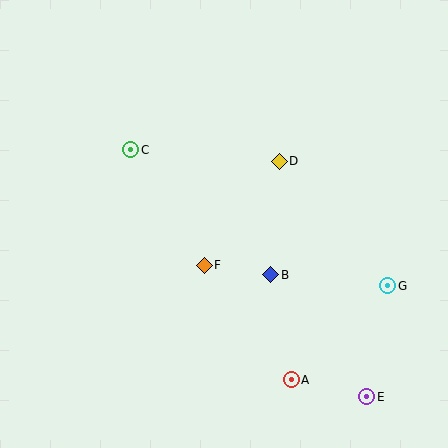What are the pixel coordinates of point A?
Point A is at (291, 380).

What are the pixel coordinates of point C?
Point C is at (131, 150).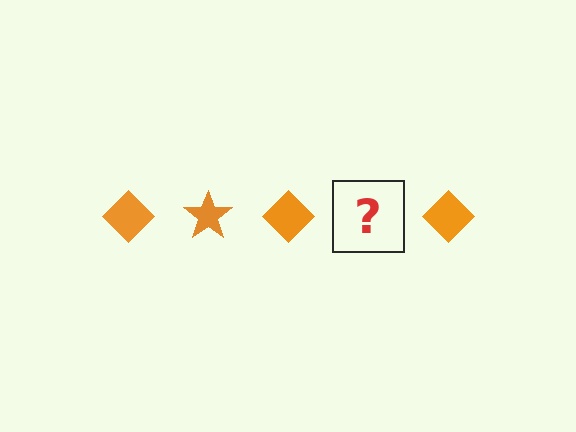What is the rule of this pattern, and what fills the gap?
The rule is that the pattern cycles through diamond, star shapes in orange. The gap should be filled with an orange star.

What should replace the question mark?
The question mark should be replaced with an orange star.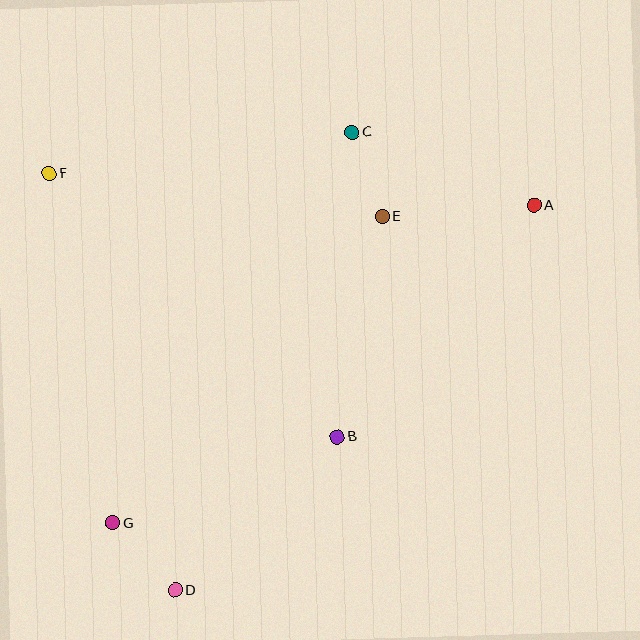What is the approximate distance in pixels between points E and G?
The distance between E and G is approximately 409 pixels.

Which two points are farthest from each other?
Points A and G are farthest from each other.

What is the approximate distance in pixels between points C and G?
The distance between C and G is approximately 458 pixels.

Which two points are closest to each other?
Points C and E are closest to each other.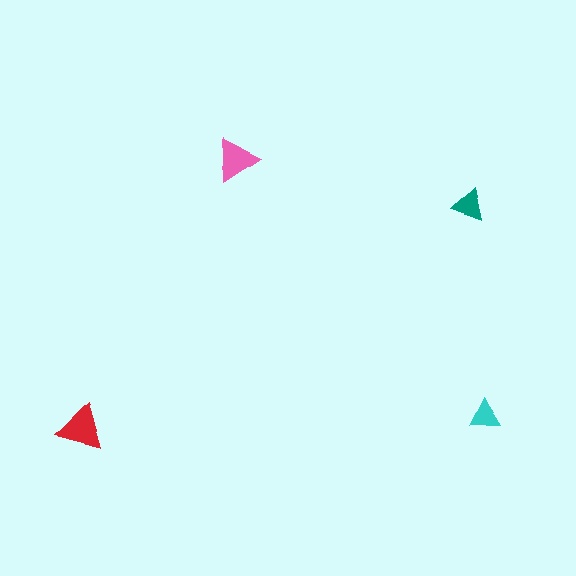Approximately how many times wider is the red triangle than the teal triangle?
About 1.5 times wider.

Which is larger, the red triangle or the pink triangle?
The red one.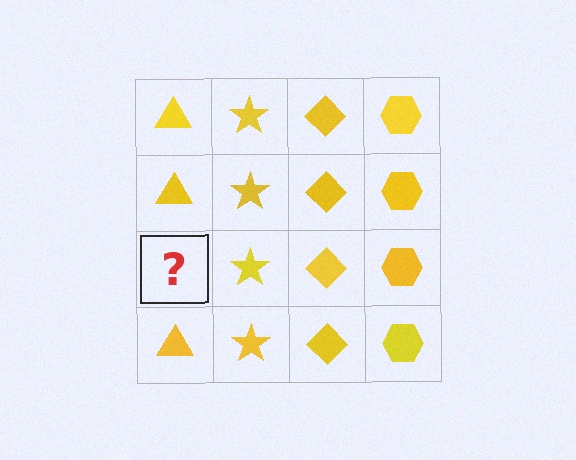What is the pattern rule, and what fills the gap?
The rule is that each column has a consistent shape. The gap should be filled with a yellow triangle.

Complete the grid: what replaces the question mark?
The question mark should be replaced with a yellow triangle.